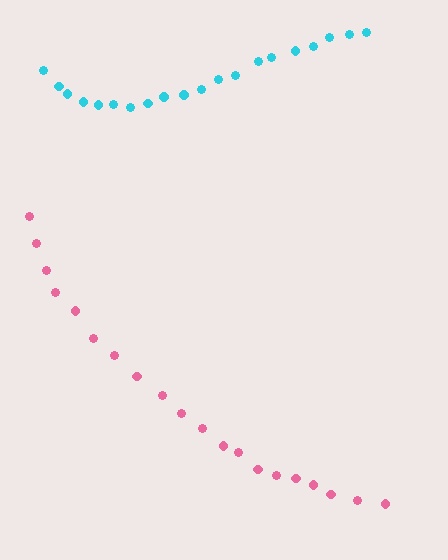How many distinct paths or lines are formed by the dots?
There are 2 distinct paths.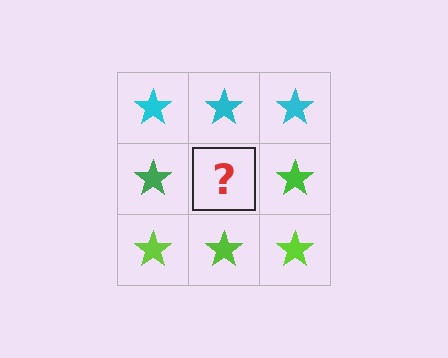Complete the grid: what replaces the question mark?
The question mark should be replaced with a green star.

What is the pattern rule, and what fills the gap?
The rule is that each row has a consistent color. The gap should be filled with a green star.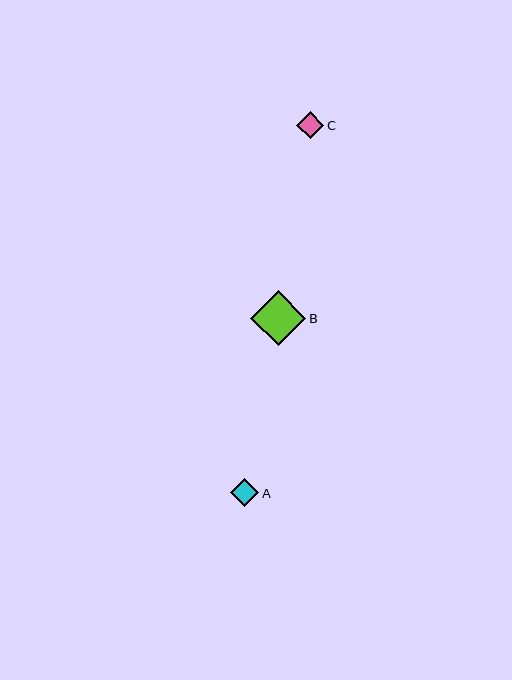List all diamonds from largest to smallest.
From largest to smallest: B, A, C.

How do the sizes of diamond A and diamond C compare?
Diamond A and diamond C are approximately the same size.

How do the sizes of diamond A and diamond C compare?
Diamond A and diamond C are approximately the same size.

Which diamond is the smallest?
Diamond C is the smallest with a size of approximately 28 pixels.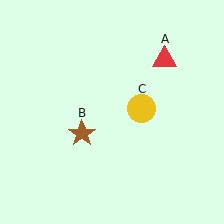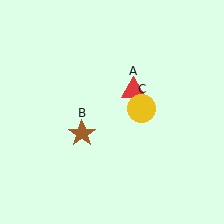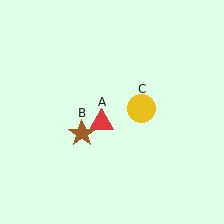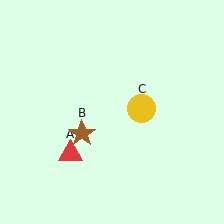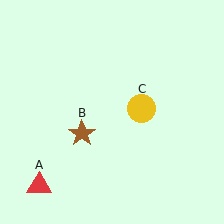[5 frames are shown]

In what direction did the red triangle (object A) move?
The red triangle (object A) moved down and to the left.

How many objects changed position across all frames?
1 object changed position: red triangle (object A).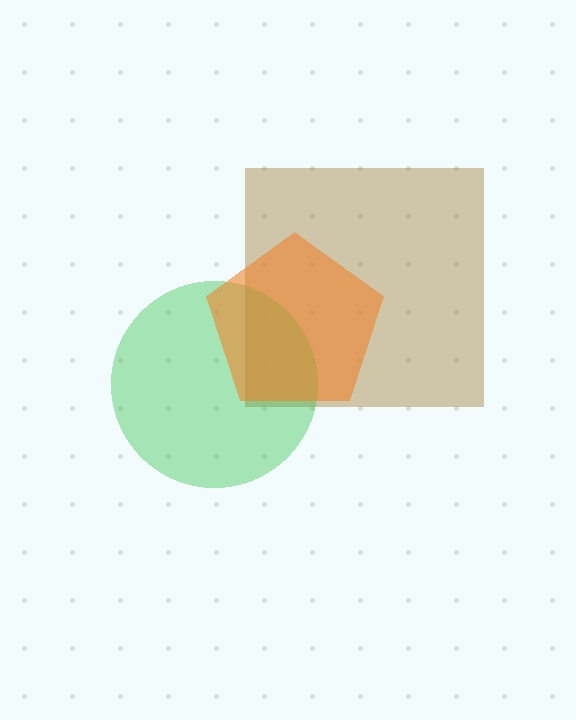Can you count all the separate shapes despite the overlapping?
Yes, there are 3 separate shapes.